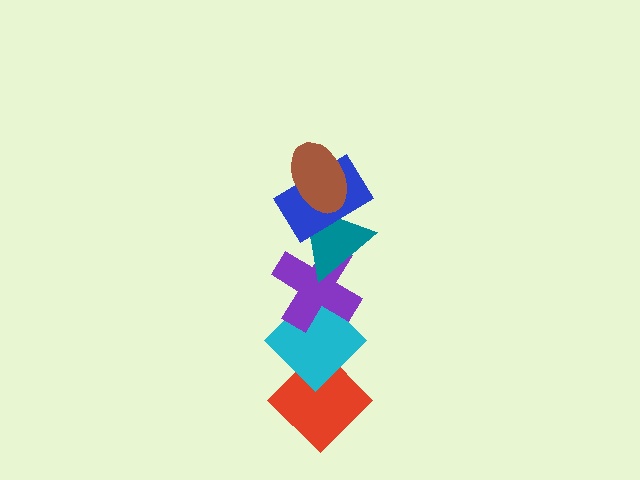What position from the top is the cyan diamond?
The cyan diamond is 5th from the top.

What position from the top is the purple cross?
The purple cross is 4th from the top.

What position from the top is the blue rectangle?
The blue rectangle is 2nd from the top.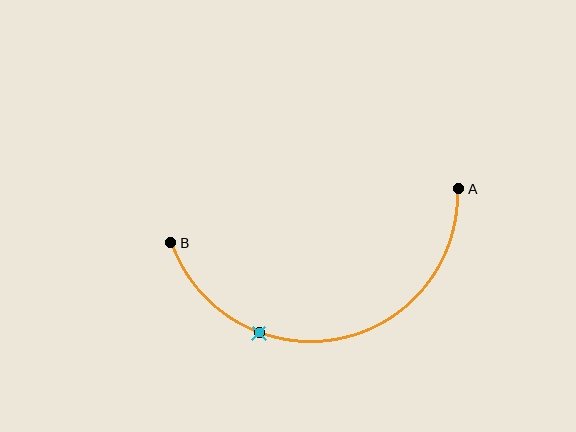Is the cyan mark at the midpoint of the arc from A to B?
No. The cyan mark lies on the arc but is closer to endpoint B. The arc midpoint would be at the point on the curve equidistant along the arc from both A and B.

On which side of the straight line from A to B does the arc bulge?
The arc bulges below the straight line connecting A and B.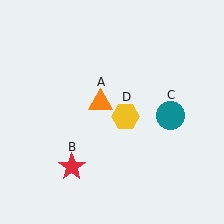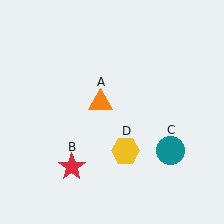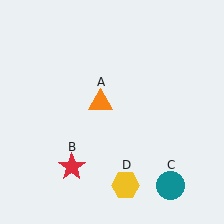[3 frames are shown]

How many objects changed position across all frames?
2 objects changed position: teal circle (object C), yellow hexagon (object D).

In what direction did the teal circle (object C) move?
The teal circle (object C) moved down.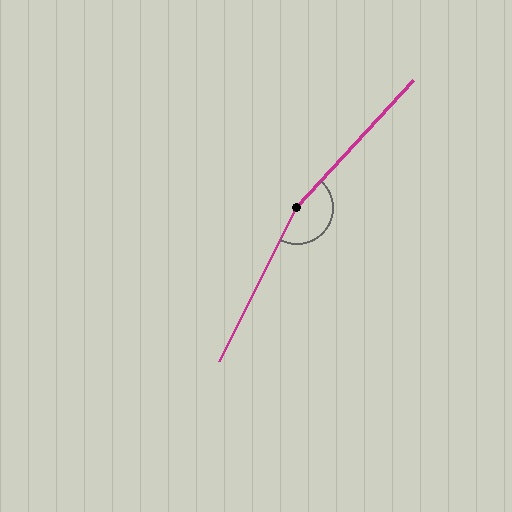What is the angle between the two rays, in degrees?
Approximately 164 degrees.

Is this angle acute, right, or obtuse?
It is obtuse.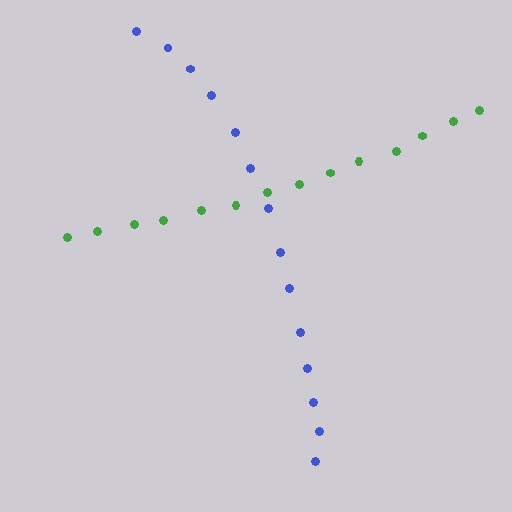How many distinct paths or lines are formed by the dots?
There are 2 distinct paths.